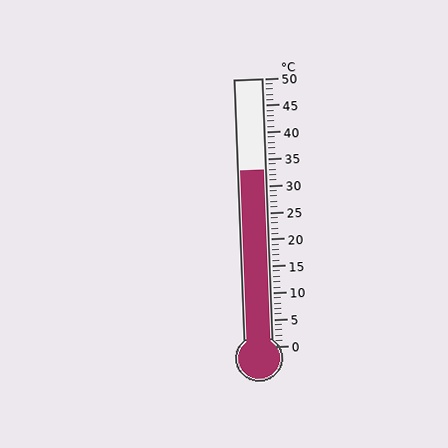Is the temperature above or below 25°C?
The temperature is above 25°C.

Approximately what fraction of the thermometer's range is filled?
The thermometer is filled to approximately 65% of its range.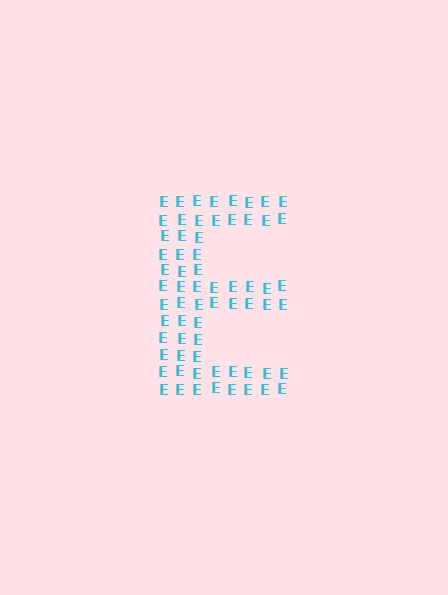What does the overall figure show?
The overall figure shows the letter E.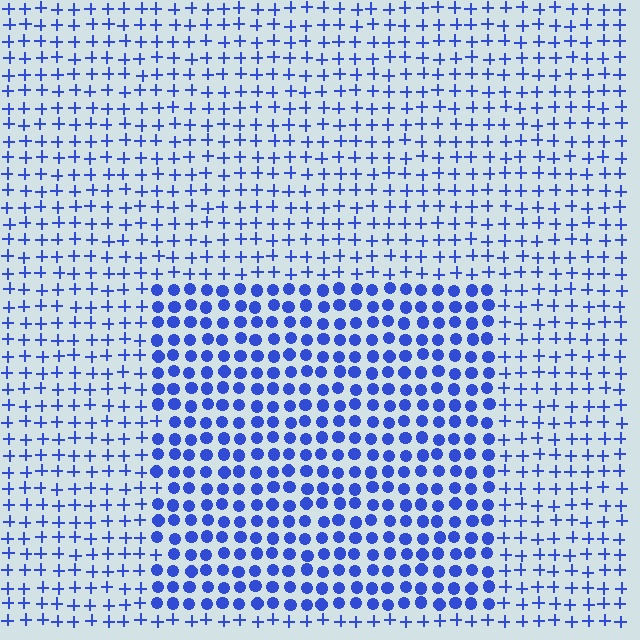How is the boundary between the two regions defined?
The boundary is defined by a change in element shape: circles inside vs. plus signs outside. All elements share the same color and spacing.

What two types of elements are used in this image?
The image uses circles inside the rectangle region and plus signs outside it.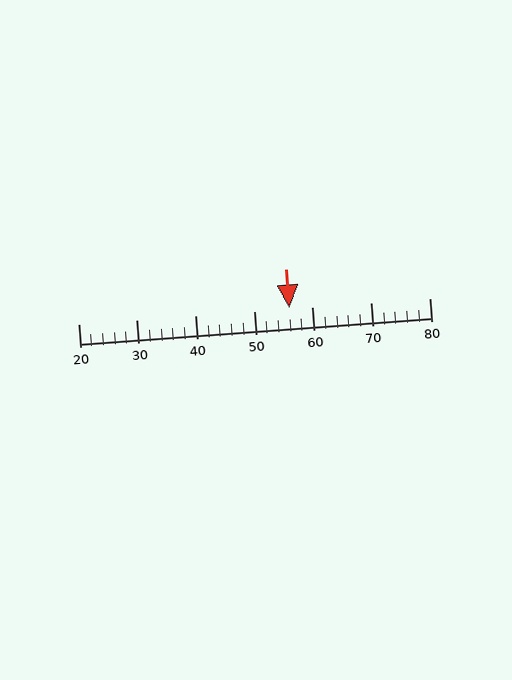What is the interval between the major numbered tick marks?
The major tick marks are spaced 10 units apart.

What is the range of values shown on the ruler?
The ruler shows values from 20 to 80.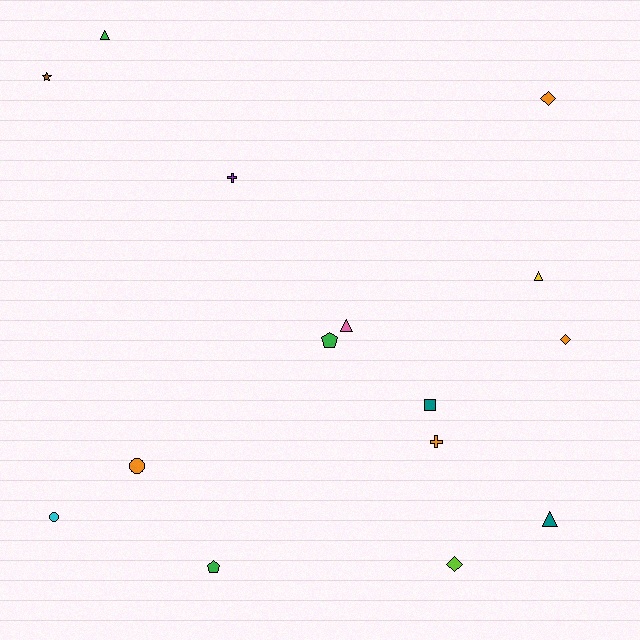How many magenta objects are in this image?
There are no magenta objects.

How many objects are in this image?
There are 15 objects.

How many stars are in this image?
There is 1 star.